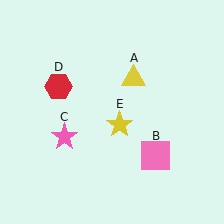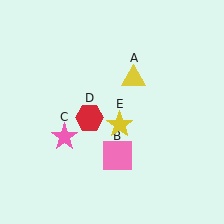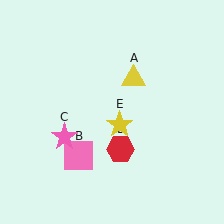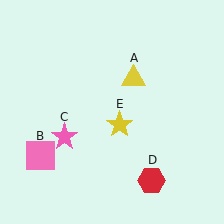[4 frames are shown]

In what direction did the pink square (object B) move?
The pink square (object B) moved left.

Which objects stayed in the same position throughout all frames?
Yellow triangle (object A) and pink star (object C) and yellow star (object E) remained stationary.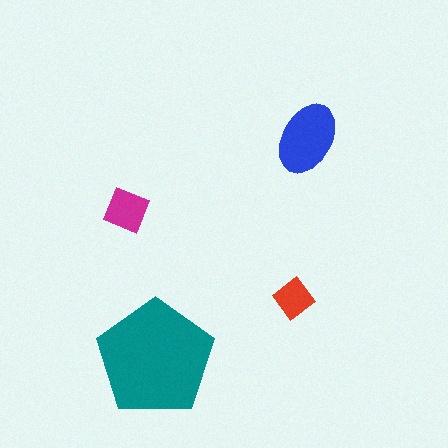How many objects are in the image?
There are 4 objects in the image.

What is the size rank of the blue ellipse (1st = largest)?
2nd.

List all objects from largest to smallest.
The teal pentagon, the blue ellipse, the magenta square, the red diamond.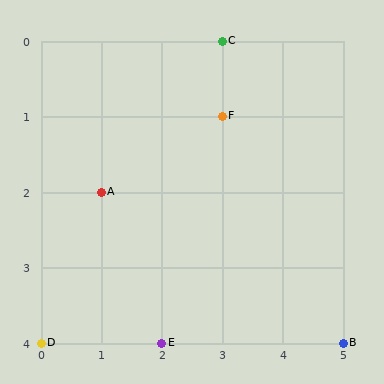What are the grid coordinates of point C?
Point C is at grid coordinates (3, 0).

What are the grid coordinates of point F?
Point F is at grid coordinates (3, 1).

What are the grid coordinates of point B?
Point B is at grid coordinates (5, 4).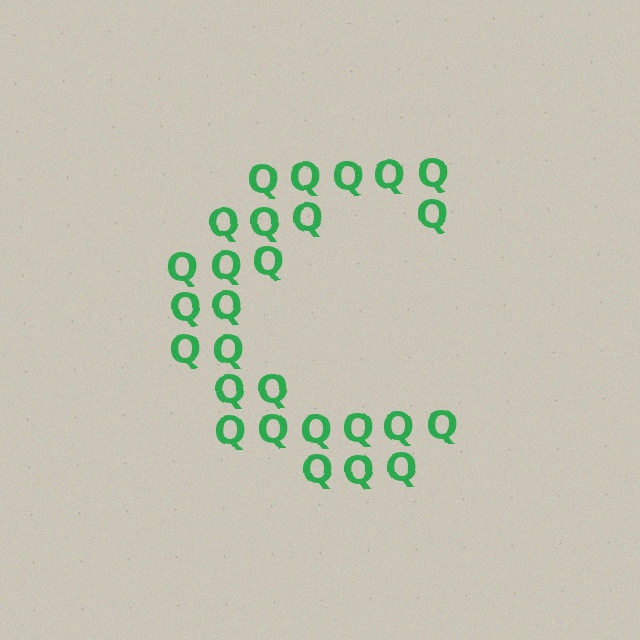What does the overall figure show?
The overall figure shows the letter C.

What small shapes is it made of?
It is made of small letter Q's.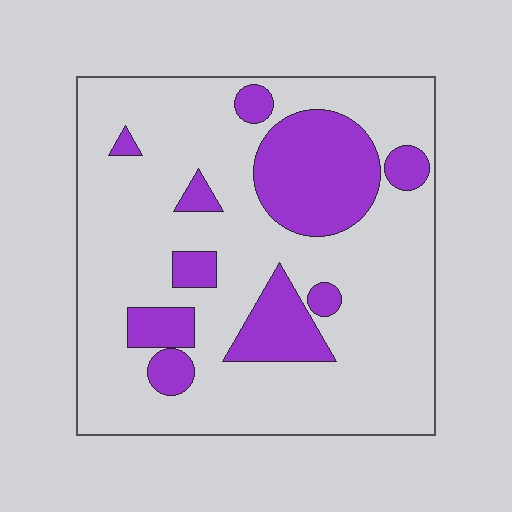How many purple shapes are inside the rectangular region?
10.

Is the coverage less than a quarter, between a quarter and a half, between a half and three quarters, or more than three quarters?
Less than a quarter.